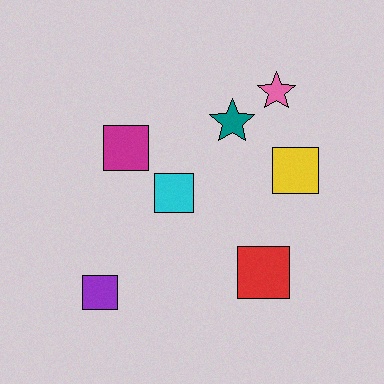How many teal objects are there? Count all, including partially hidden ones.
There is 1 teal object.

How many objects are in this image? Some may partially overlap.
There are 7 objects.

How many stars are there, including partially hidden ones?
There are 2 stars.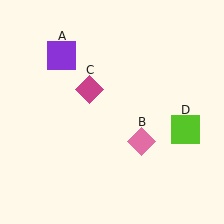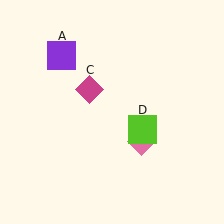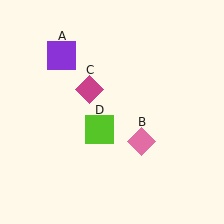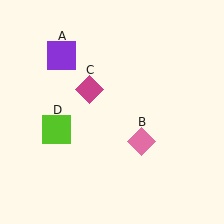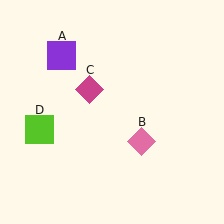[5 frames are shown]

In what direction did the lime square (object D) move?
The lime square (object D) moved left.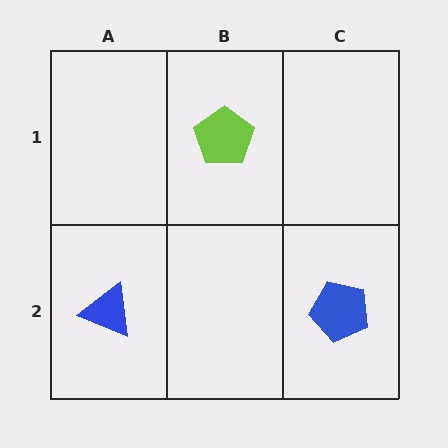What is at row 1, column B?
A lime pentagon.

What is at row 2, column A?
A blue triangle.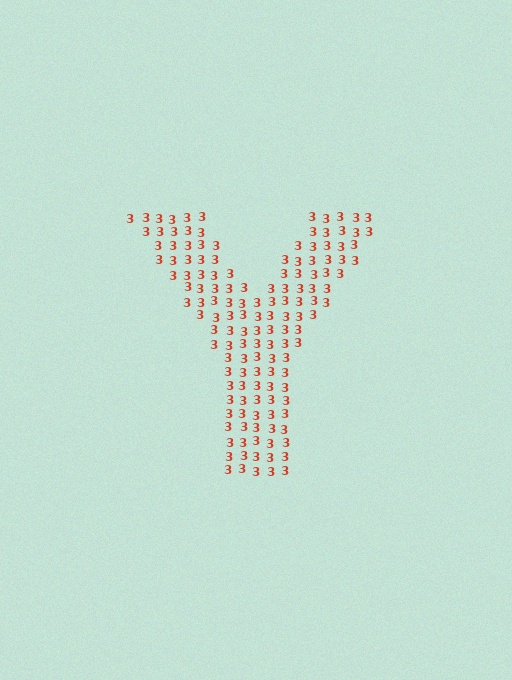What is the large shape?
The large shape is the letter Y.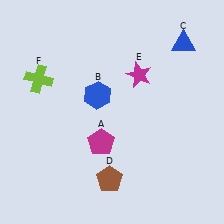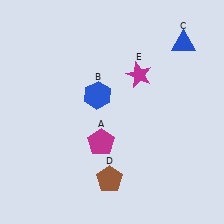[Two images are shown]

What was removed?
The lime cross (F) was removed in Image 2.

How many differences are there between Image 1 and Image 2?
There is 1 difference between the two images.